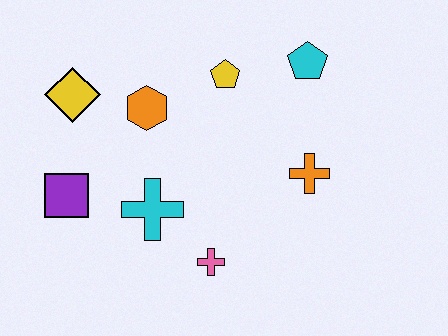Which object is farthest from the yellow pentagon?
The purple square is farthest from the yellow pentagon.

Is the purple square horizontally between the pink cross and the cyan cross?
No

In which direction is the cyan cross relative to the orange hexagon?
The cyan cross is below the orange hexagon.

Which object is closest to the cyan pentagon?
The yellow pentagon is closest to the cyan pentagon.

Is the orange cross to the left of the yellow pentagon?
No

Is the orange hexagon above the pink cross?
Yes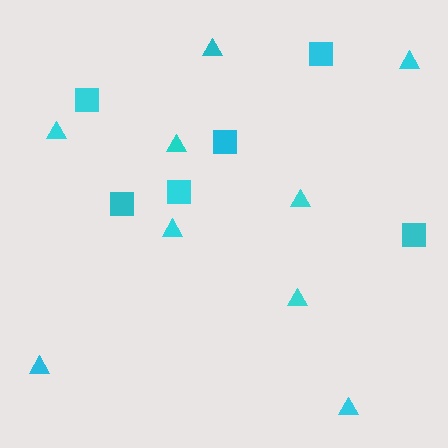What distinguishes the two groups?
There are 2 groups: one group of triangles (9) and one group of squares (6).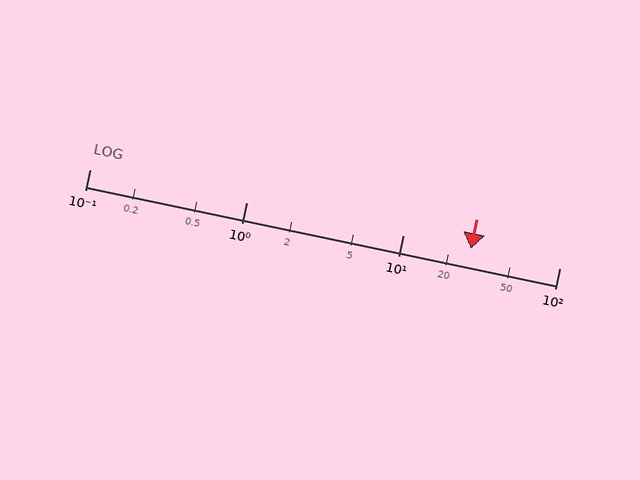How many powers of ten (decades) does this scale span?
The scale spans 3 decades, from 0.1 to 100.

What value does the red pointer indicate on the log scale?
The pointer indicates approximately 27.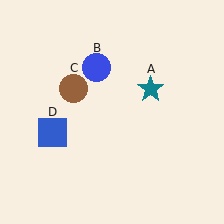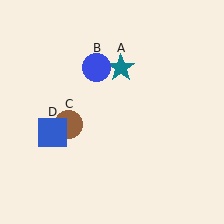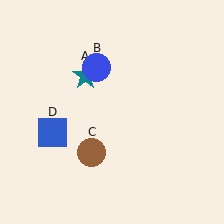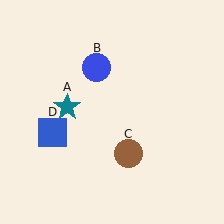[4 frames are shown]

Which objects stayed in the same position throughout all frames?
Blue circle (object B) and blue square (object D) remained stationary.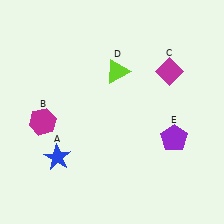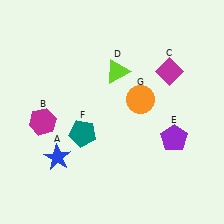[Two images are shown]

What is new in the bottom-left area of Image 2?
A teal pentagon (F) was added in the bottom-left area of Image 2.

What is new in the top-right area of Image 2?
An orange circle (G) was added in the top-right area of Image 2.